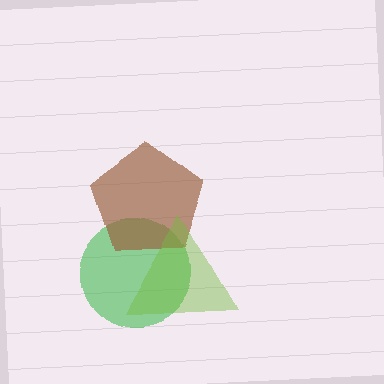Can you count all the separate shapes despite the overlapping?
Yes, there are 3 separate shapes.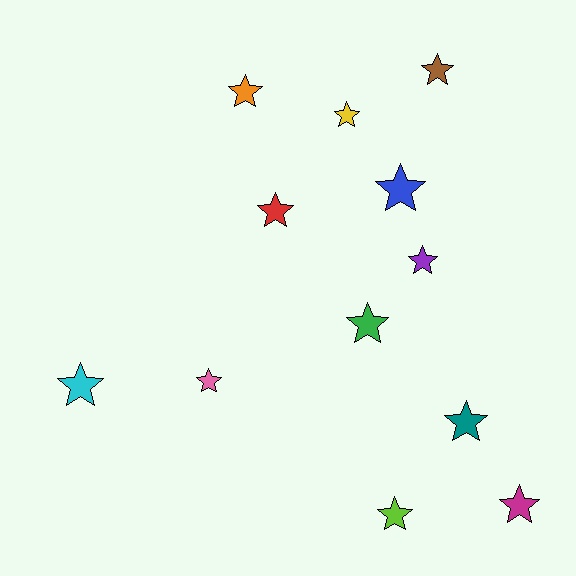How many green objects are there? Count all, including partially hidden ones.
There is 1 green object.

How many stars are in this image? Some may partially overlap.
There are 12 stars.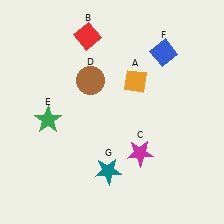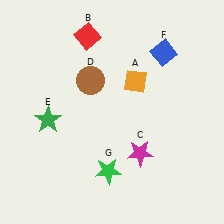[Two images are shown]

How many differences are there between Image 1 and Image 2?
There is 1 difference between the two images.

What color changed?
The star (G) changed from teal in Image 1 to green in Image 2.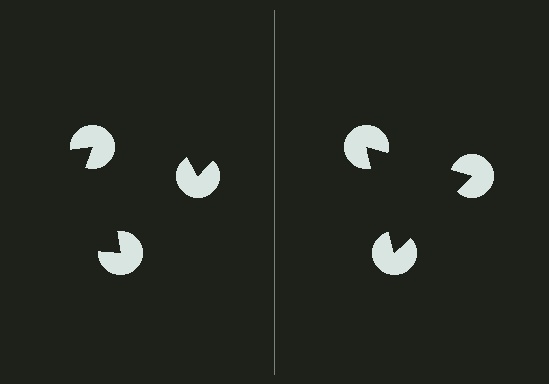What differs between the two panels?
The pac-man discs are positioned identically on both sides; only the wedge orientations differ. On the right they align to a triangle; on the left they are misaligned.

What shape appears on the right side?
An illusory triangle.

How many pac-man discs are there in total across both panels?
6 — 3 on each side.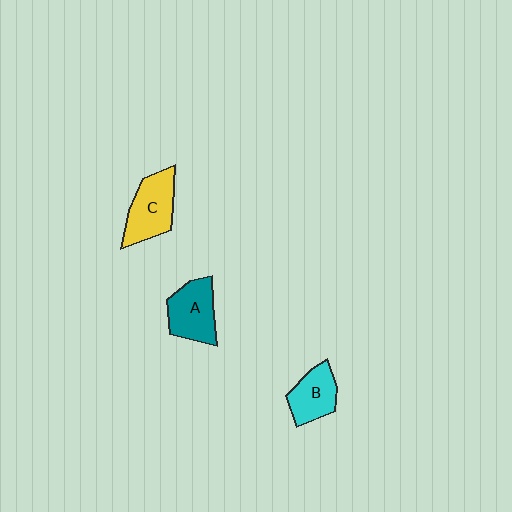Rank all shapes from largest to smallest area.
From largest to smallest: C (yellow), A (teal), B (cyan).